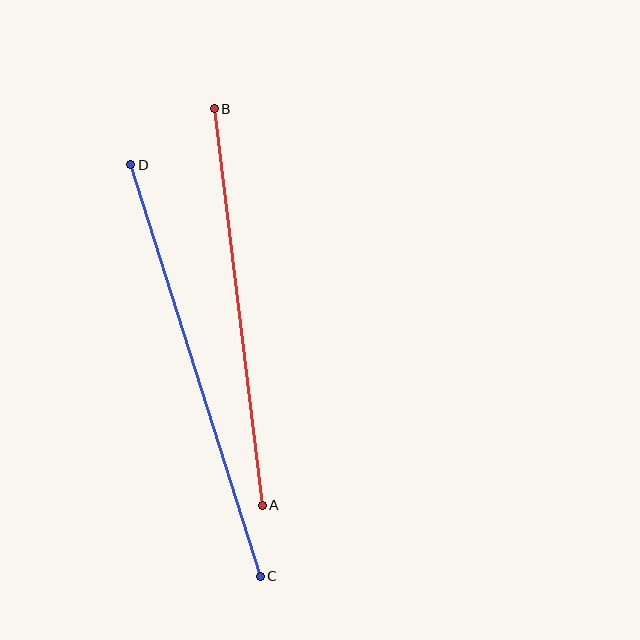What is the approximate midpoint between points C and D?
The midpoint is at approximately (195, 370) pixels.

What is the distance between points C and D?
The distance is approximately 432 pixels.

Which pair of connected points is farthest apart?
Points C and D are farthest apart.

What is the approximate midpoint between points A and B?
The midpoint is at approximately (238, 307) pixels.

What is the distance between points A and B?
The distance is approximately 399 pixels.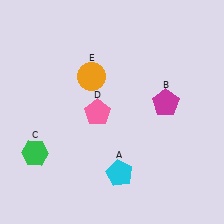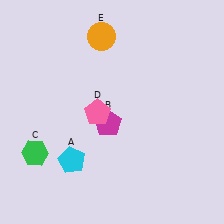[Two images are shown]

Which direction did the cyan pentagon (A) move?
The cyan pentagon (A) moved left.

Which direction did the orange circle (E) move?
The orange circle (E) moved up.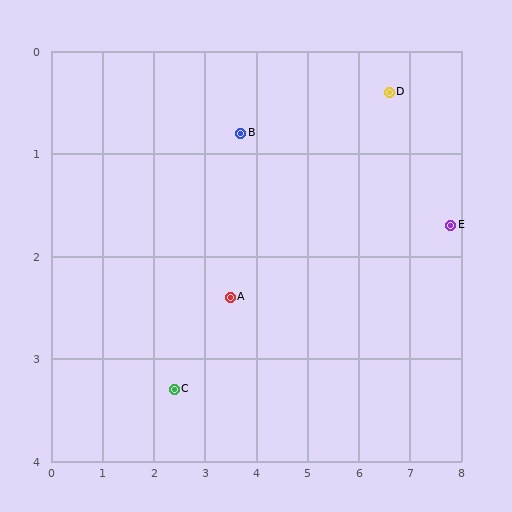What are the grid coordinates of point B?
Point B is at approximately (3.7, 0.8).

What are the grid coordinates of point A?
Point A is at approximately (3.5, 2.4).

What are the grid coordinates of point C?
Point C is at approximately (2.4, 3.3).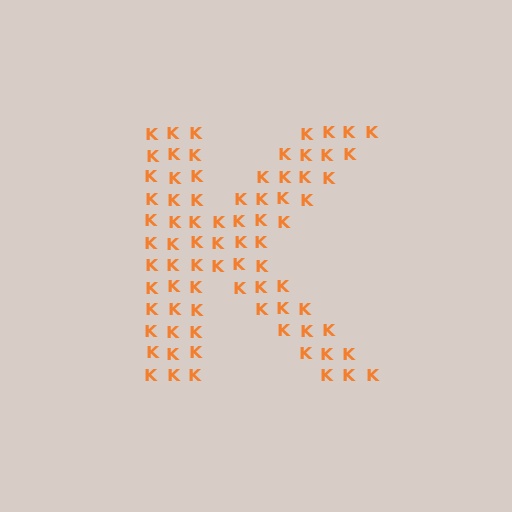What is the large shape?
The large shape is the letter K.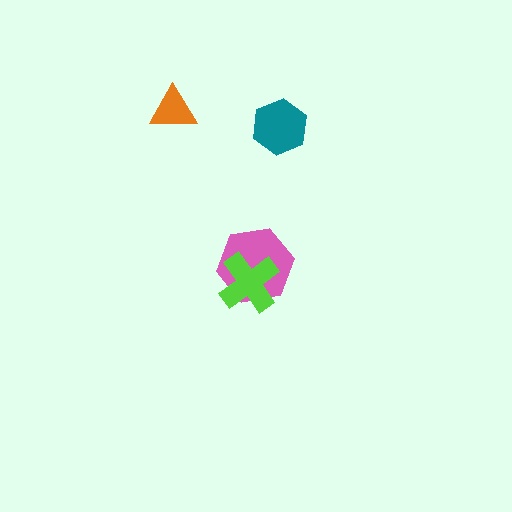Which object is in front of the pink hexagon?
The lime cross is in front of the pink hexagon.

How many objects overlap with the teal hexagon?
0 objects overlap with the teal hexagon.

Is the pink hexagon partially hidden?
Yes, it is partially covered by another shape.